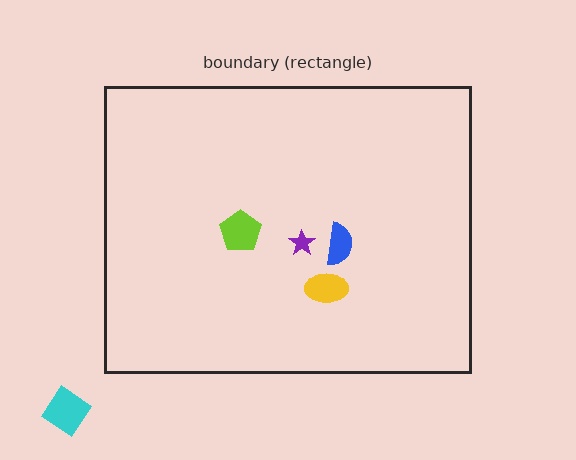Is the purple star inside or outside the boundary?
Inside.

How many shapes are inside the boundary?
4 inside, 1 outside.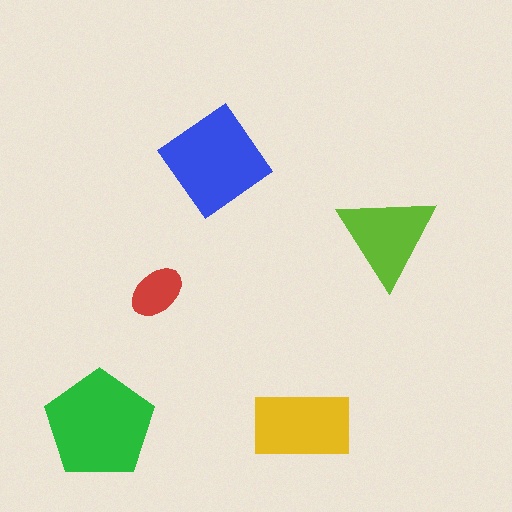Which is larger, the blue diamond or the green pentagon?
The green pentagon.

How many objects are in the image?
There are 5 objects in the image.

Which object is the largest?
The green pentagon.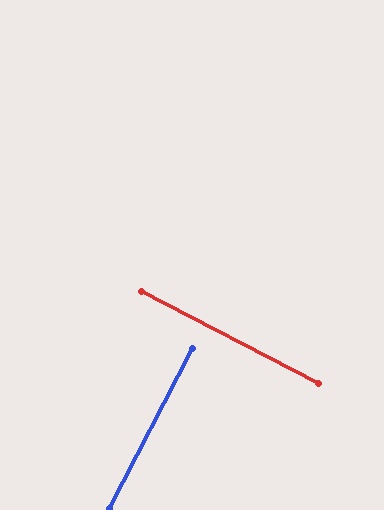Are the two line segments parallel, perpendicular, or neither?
Perpendicular — they meet at approximately 90°.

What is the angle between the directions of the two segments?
Approximately 90 degrees.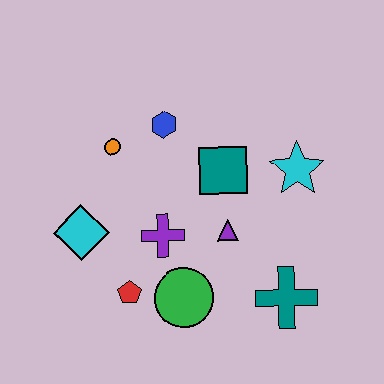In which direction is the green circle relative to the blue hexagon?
The green circle is below the blue hexagon.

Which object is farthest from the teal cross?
The orange circle is farthest from the teal cross.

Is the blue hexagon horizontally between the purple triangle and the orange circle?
Yes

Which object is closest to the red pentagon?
The green circle is closest to the red pentagon.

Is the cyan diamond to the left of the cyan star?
Yes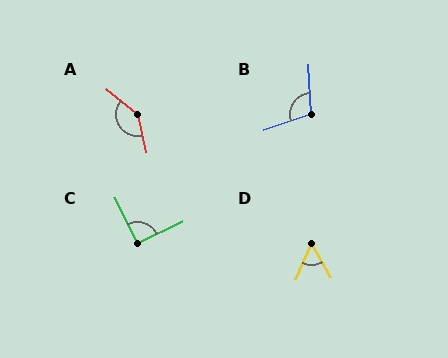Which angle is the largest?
A, at approximately 141 degrees.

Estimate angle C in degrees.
Approximately 91 degrees.